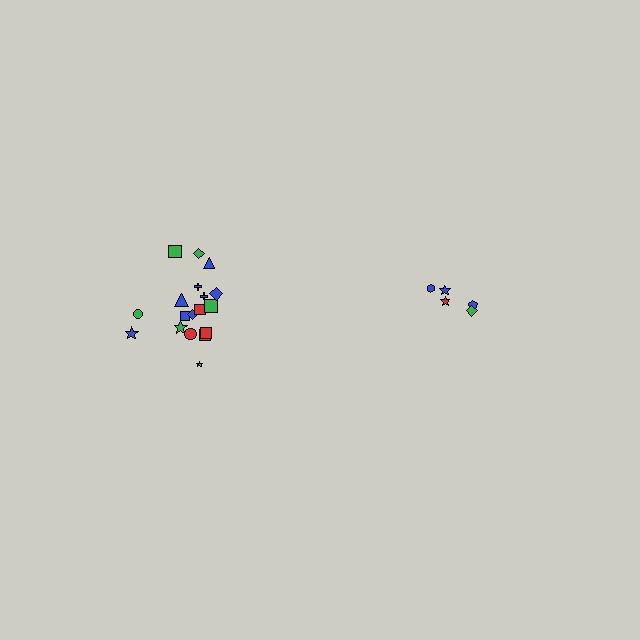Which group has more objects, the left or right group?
The left group.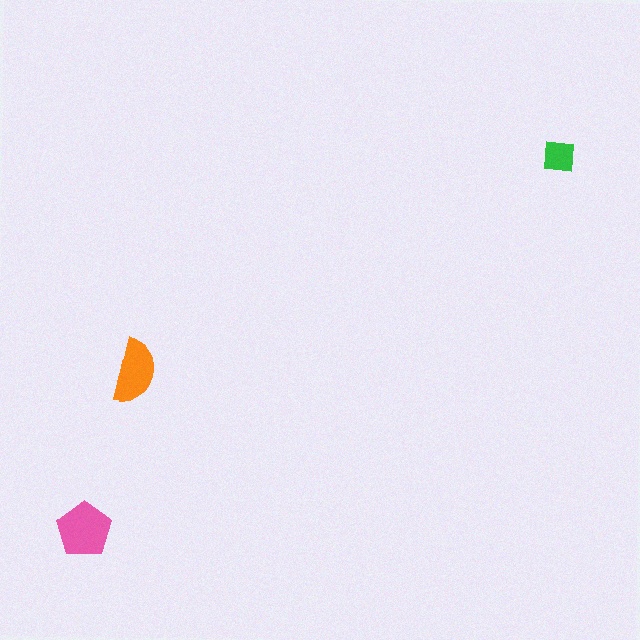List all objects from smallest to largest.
The green square, the orange semicircle, the pink pentagon.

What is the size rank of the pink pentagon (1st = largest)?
1st.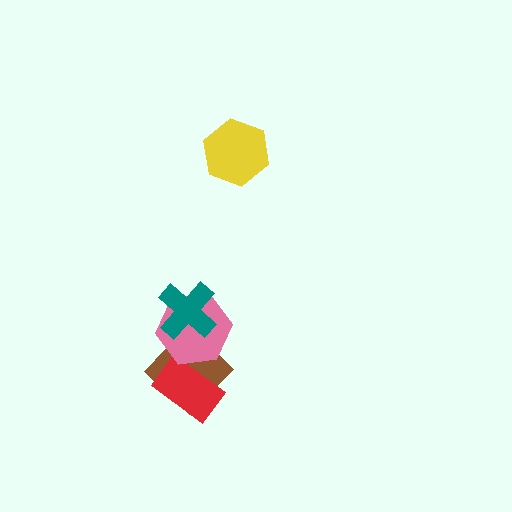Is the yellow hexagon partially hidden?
No, no other shape covers it.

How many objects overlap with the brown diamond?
3 objects overlap with the brown diamond.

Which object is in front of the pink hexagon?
The teal cross is in front of the pink hexagon.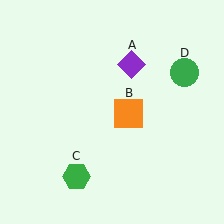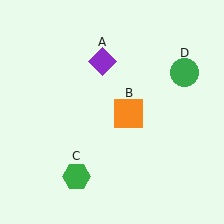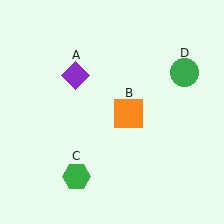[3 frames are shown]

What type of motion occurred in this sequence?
The purple diamond (object A) rotated counterclockwise around the center of the scene.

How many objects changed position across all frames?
1 object changed position: purple diamond (object A).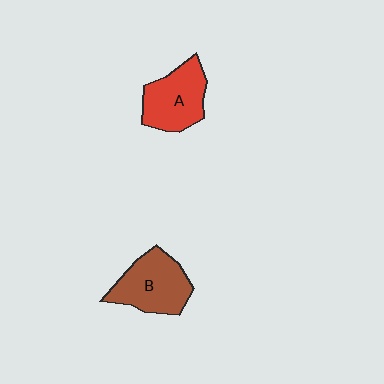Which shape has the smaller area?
Shape A (red).